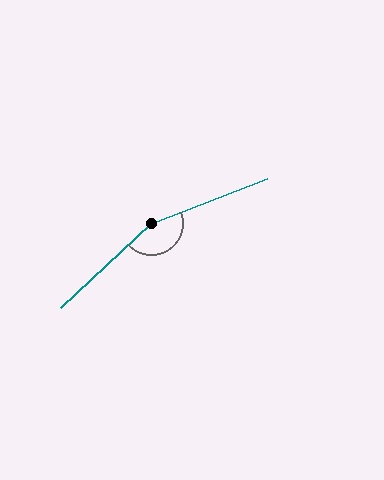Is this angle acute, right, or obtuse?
It is obtuse.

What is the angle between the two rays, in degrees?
Approximately 158 degrees.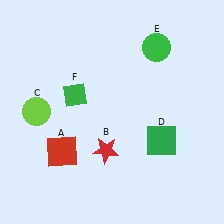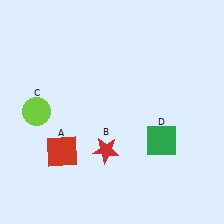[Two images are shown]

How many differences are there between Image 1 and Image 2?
There are 2 differences between the two images.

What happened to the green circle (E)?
The green circle (E) was removed in Image 2. It was in the top-right area of Image 1.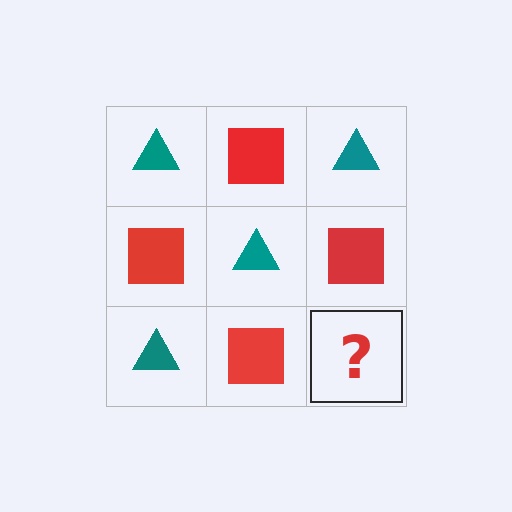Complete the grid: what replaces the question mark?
The question mark should be replaced with a teal triangle.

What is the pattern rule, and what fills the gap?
The rule is that it alternates teal triangle and red square in a checkerboard pattern. The gap should be filled with a teal triangle.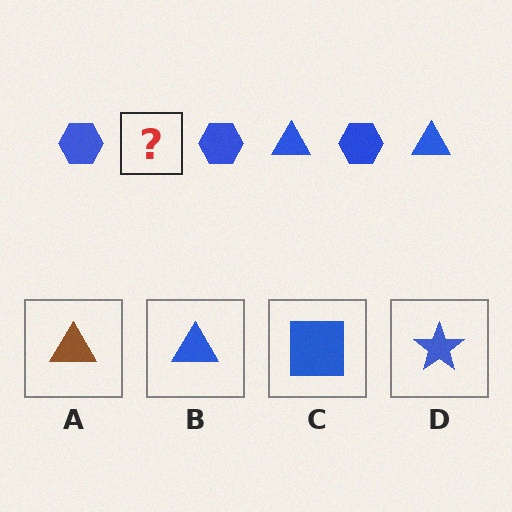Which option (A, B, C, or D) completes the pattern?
B.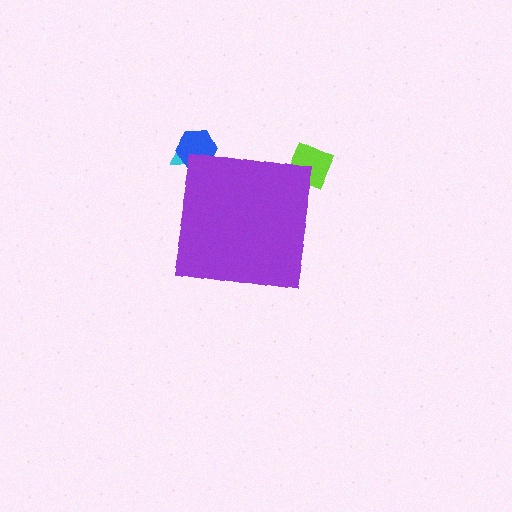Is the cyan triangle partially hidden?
Yes, the cyan triangle is partially hidden behind the purple square.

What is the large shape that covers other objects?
A purple square.